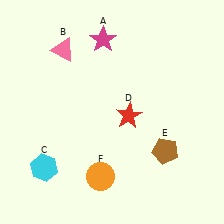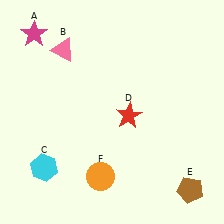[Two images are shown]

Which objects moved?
The objects that moved are: the magenta star (A), the brown pentagon (E).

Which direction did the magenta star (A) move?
The magenta star (A) moved left.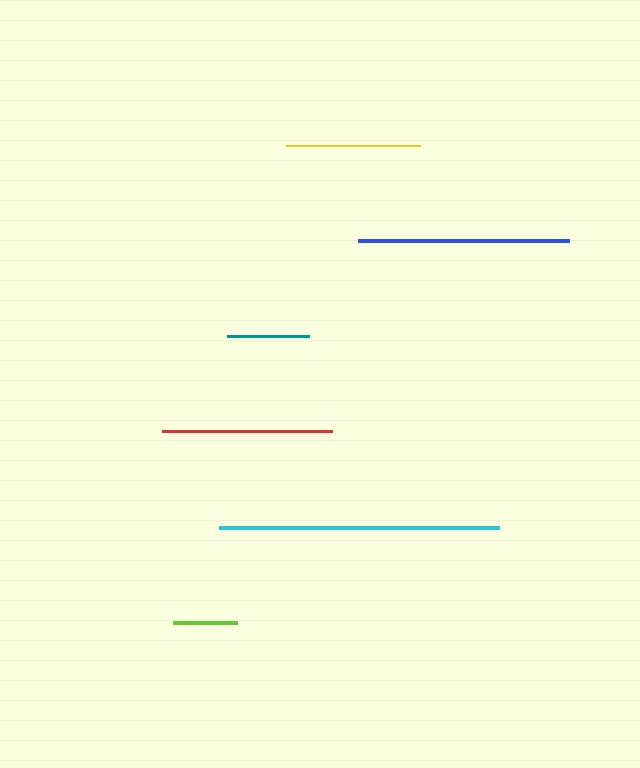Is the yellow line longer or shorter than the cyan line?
The cyan line is longer than the yellow line.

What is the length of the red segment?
The red segment is approximately 169 pixels long.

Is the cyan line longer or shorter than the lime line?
The cyan line is longer than the lime line.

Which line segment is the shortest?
The lime line is the shortest at approximately 64 pixels.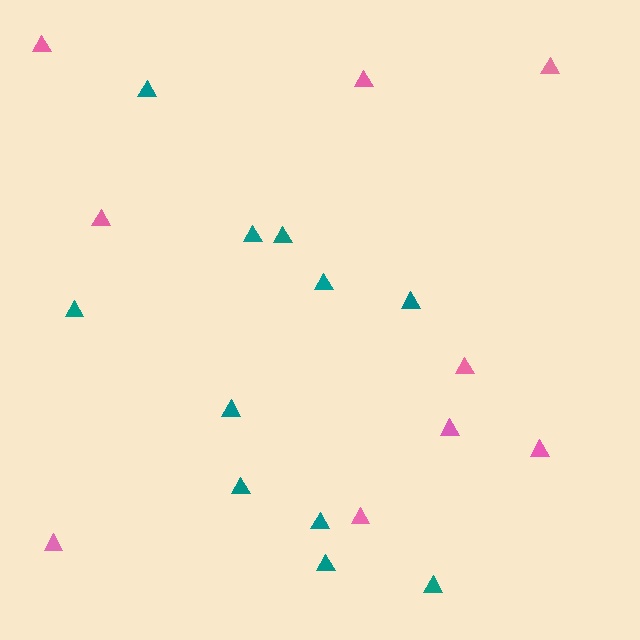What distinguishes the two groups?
There are 2 groups: one group of pink triangles (9) and one group of teal triangles (11).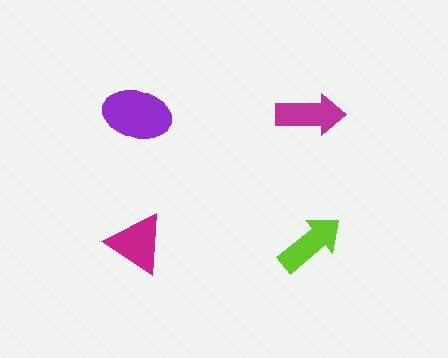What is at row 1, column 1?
A purple ellipse.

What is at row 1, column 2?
A magenta arrow.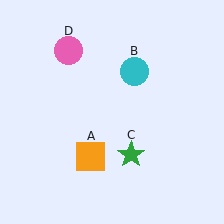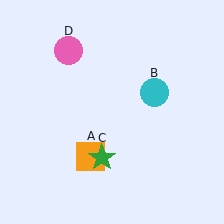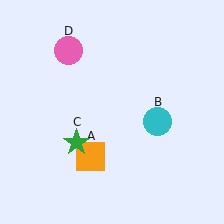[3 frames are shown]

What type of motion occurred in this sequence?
The cyan circle (object B), green star (object C) rotated clockwise around the center of the scene.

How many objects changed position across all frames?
2 objects changed position: cyan circle (object B), green star (object C).